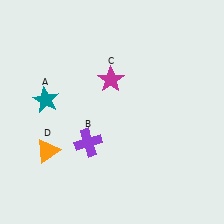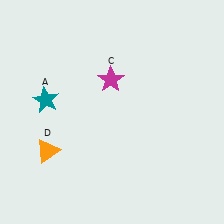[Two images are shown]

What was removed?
The purple cross (B) was removed in Image 2.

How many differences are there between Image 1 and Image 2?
There is 1 difference between the two images.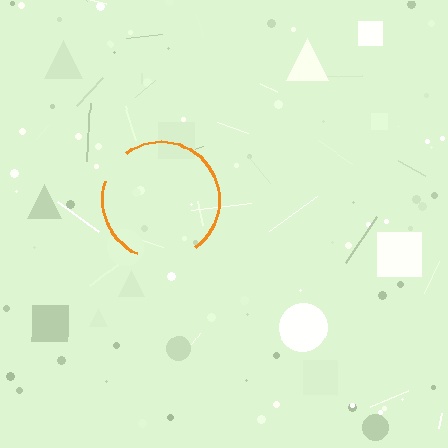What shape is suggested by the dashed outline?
The dashed outline suggests a circle.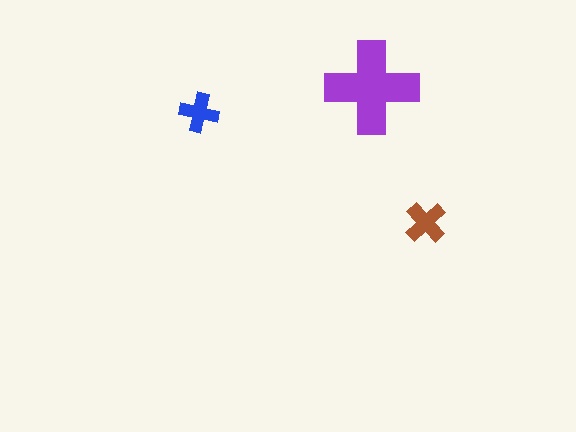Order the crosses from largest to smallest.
the purple one, the brown one, the blue one.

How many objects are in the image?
There are 3 objects in the image.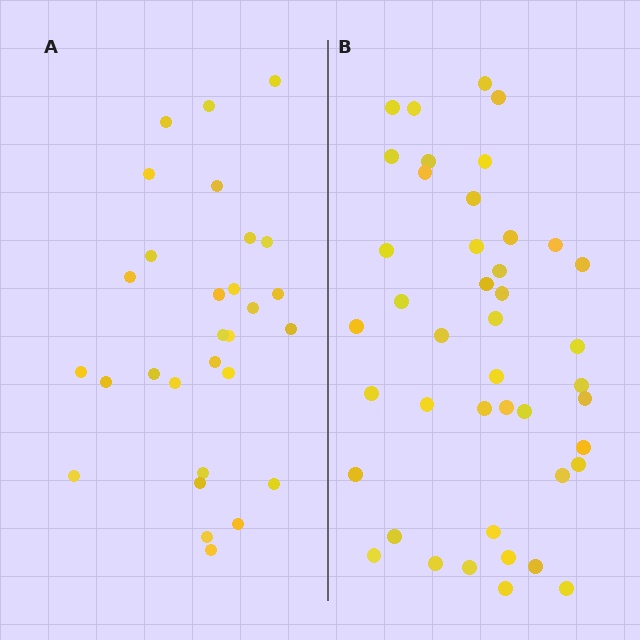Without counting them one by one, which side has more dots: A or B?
Region B (the right region) has more dots.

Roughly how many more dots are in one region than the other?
Region B has approximately 15 more dots than region A.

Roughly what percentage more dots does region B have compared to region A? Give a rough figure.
About 50% more.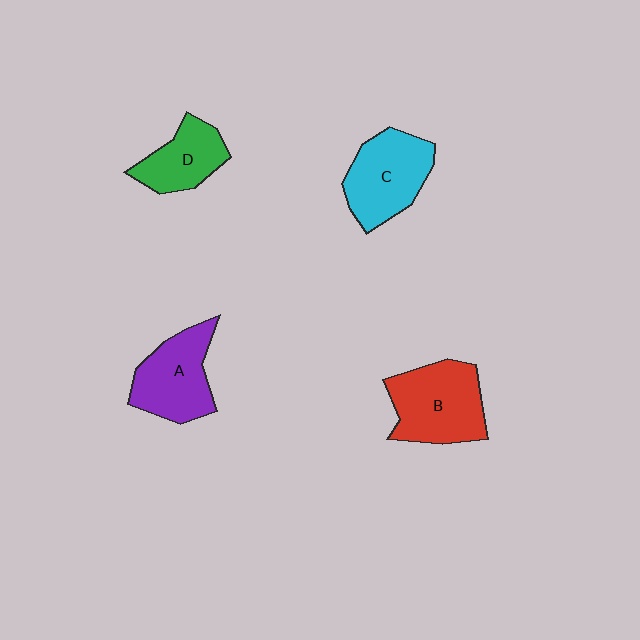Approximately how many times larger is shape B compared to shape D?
Approximately 1.5 times.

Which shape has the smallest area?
Shape D (green).